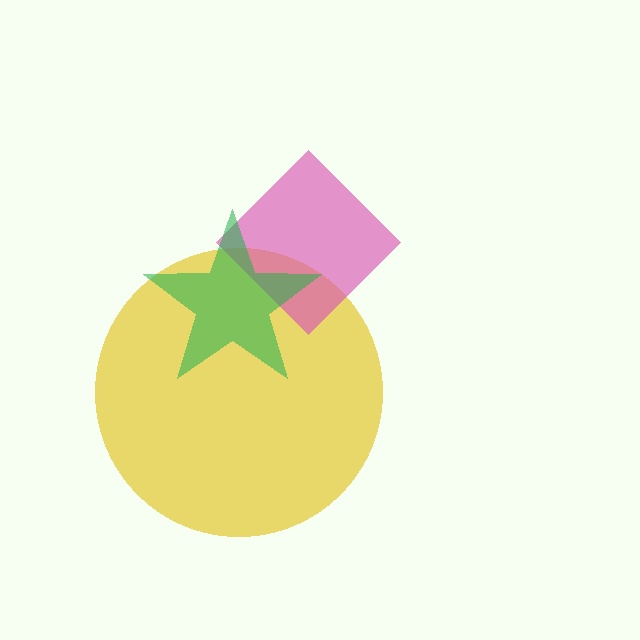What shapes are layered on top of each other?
The layered shapes are: a yellow circle, a pink diamond, a green star.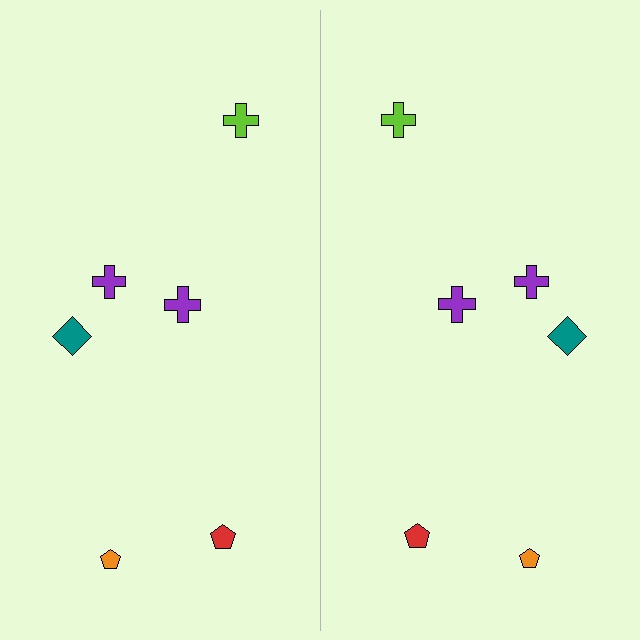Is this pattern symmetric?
Yes, this pattern has bilateral (reflection) symmetry.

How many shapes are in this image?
There are 12 shapes in this image.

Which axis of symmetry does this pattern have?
The pattern has a vertical axis of symmetry running through the center of the image.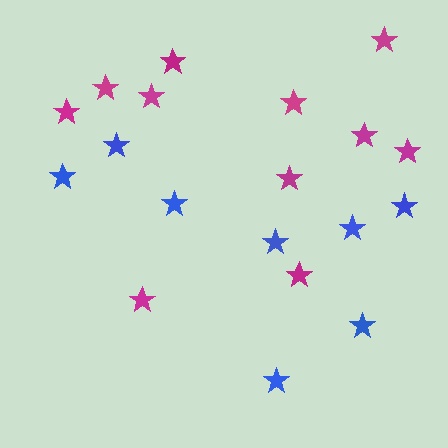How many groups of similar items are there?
There are 2 groups: one group of blue stars (8) and one group of magenta stars (11).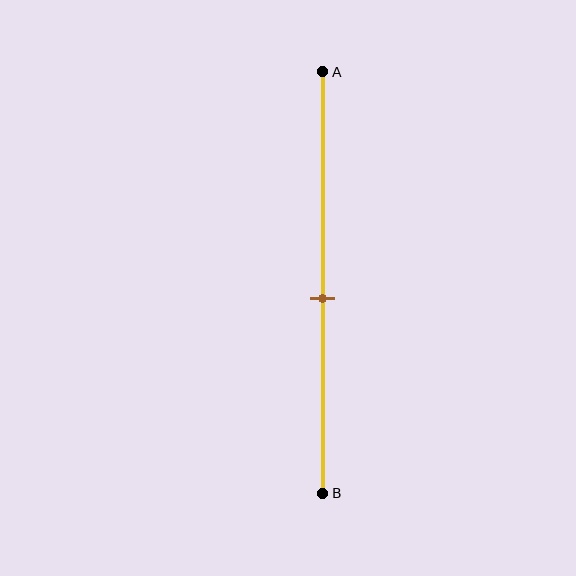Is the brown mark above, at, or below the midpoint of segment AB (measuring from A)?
The brown mark is below the midpoint of segment AB.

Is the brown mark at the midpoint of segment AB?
No, the mark is at about 55% from A, not at the 50% midpoint.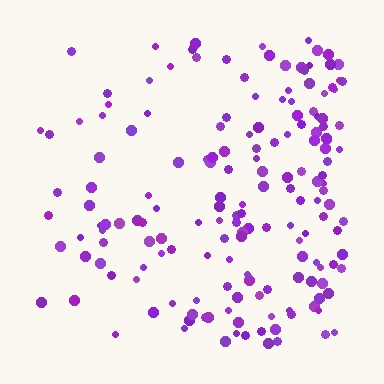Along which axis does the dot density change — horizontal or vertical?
Horizontal.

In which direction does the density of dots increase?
From left to right, with the right side densest.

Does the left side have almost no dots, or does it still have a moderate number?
Still a moderate number, just noticeably fewer than the right.